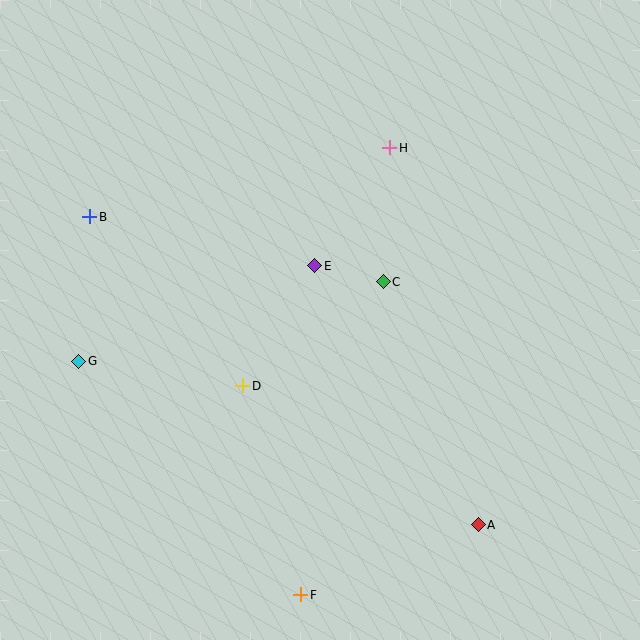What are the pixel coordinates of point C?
Point C is at (383, 282).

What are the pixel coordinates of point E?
Point E is at (315, 266).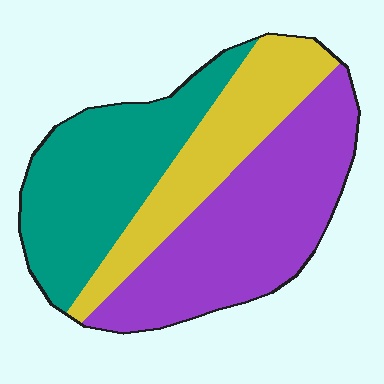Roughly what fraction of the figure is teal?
Teal takes up between a third and a half of the figure.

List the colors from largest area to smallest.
From largest to smallest: purple, teal, yellow.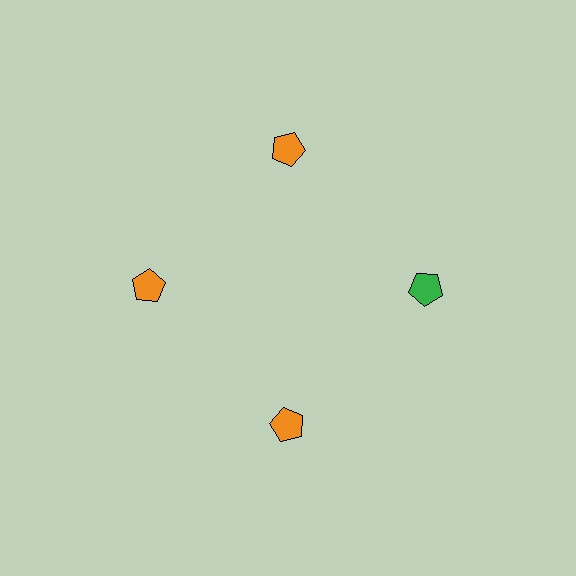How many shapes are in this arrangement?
There are 4 shapes arranged in a ring pattern.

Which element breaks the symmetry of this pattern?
The green pentagon at roughly the 3 o'clock position breaks the symmetry. All other shapes are orange pentagons.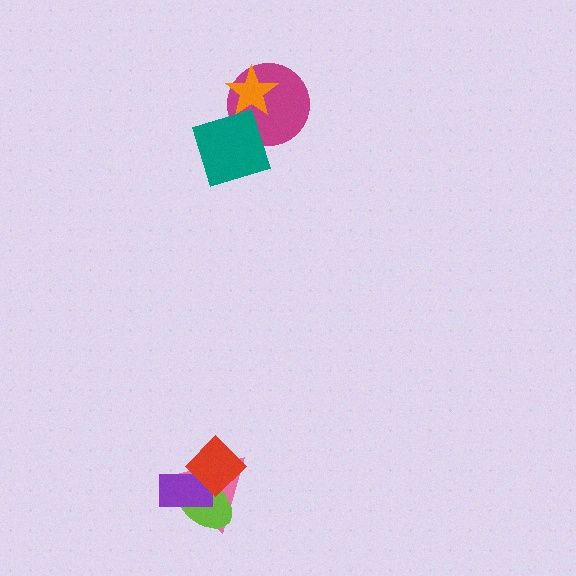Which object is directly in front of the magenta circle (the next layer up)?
The orange star is directly in front of the magenta circle.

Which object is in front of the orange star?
The teal diamond is in front of the orange star.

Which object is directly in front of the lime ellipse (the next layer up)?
The purple rectangle is directly in front of the lime ellipse.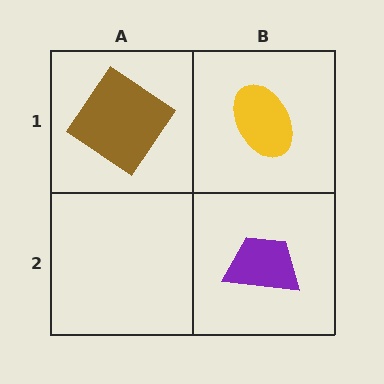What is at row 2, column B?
A purple trapezoid.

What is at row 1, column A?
A brown diamond.